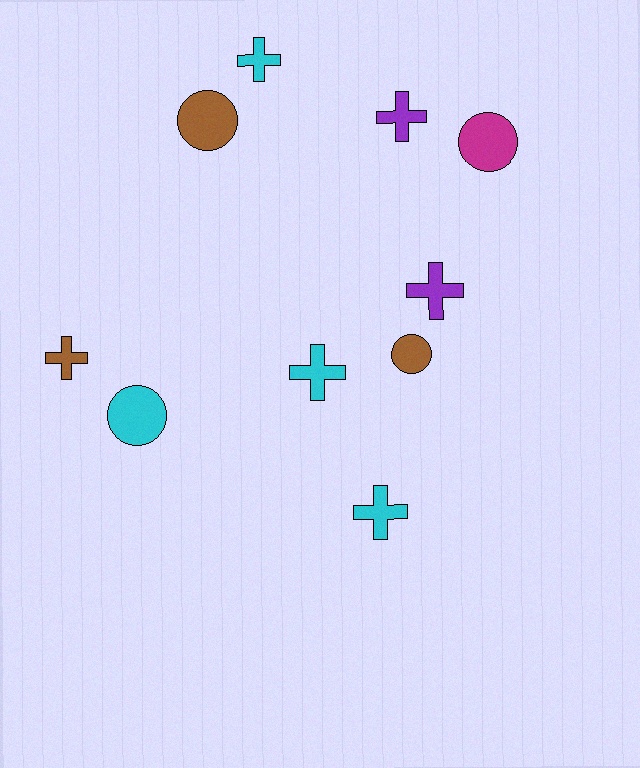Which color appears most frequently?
Cyan, with 4 objects.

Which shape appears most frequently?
Cross, with 6 objects.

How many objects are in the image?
There are 10 objects.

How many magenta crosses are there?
There are no magenta crosses.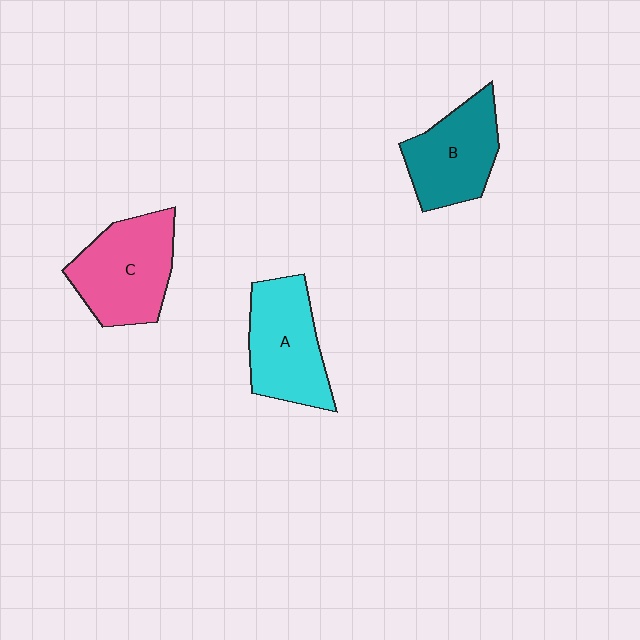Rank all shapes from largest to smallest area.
From largest to smallest: C (pink), A (cyan), B (teal).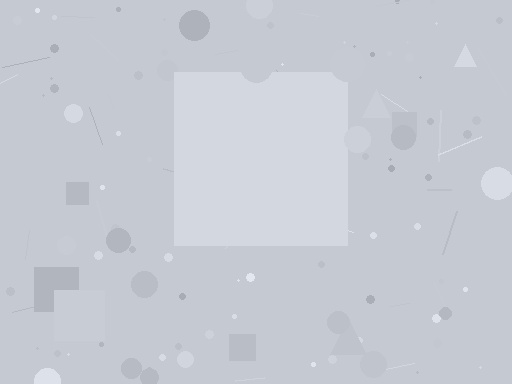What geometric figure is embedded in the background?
A square is embedded in the background.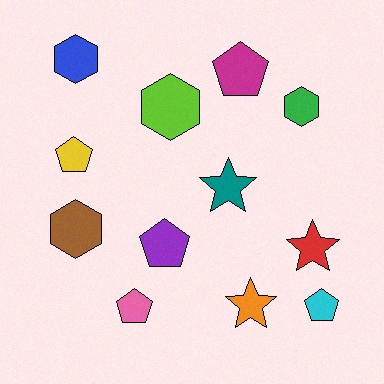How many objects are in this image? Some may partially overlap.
There are 12 objects.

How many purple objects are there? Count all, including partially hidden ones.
There is 1 purple object.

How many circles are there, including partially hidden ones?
There are no circles.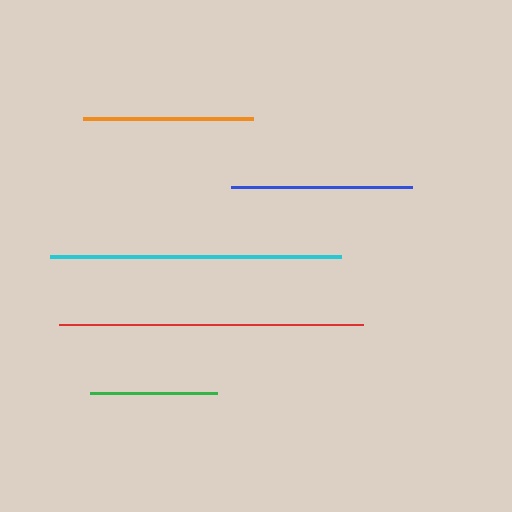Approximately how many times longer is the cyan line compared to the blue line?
The cyan line is approximately 1.6 times the length of the blue line.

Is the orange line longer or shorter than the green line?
The orange line is longer than the green line.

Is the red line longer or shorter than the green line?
The red line is longer than the green line.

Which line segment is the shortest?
The green line is the shortest at approximately 128 pixels.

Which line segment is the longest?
The red line is the longest at approximately 304 pixels.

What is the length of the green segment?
The green segment is approximately 128 pixels long.